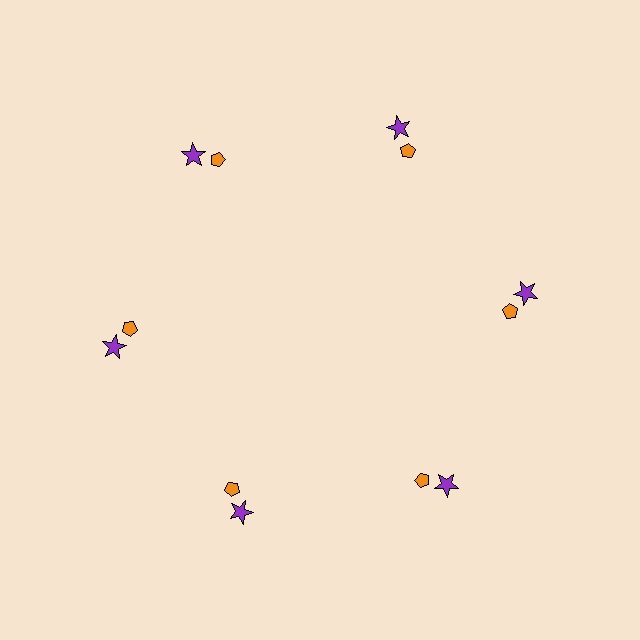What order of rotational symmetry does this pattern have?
This pattern has 6-fold rotational symmetry.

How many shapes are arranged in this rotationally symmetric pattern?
There are 12 shapes, arranged in 6 groups of 2.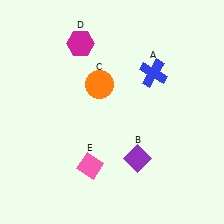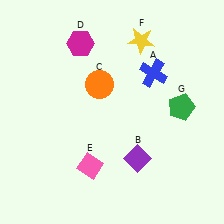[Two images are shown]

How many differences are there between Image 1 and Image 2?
There are 2 differences between the two images.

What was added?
A yellow star (F), a green pentagon (G) were added in Image 2.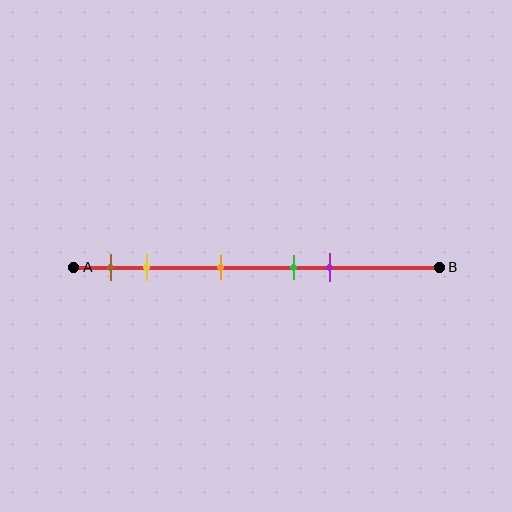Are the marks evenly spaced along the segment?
No, the marks are not evenly spaced.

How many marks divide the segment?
There are 5 marks dividing the segment.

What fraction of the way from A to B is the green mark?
The green mark is approximately 60% (0.6) of the way from A to B.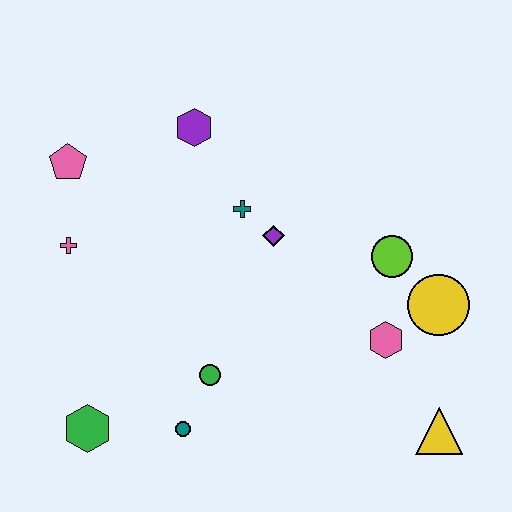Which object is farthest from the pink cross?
The yellow triangle is farthest from the pink cross.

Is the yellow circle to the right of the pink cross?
Yes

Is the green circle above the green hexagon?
Yes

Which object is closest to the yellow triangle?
The pink hexagon is closest to the yellow triangle.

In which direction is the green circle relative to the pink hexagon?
The green circle is to the left of the pink hexagon.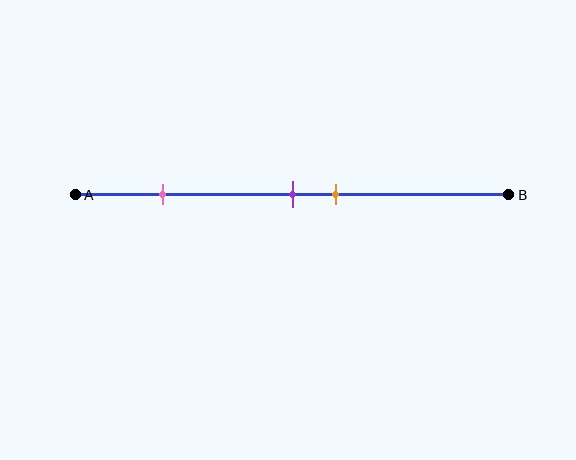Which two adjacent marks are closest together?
The purple and orange marks are the closest adjacent pair.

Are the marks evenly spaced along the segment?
No, the marks are not evenly spaced.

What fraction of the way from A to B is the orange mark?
The orange mark is approximately 60% (0.6) of the way from A to B.